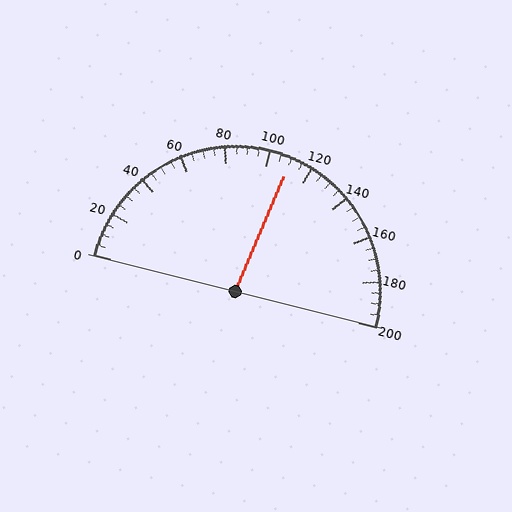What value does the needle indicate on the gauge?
The needle indicates approximately 110.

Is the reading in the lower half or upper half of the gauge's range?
The reading is in the upper half of the range (0 to 200).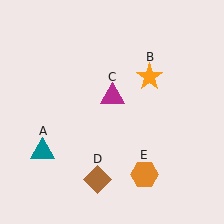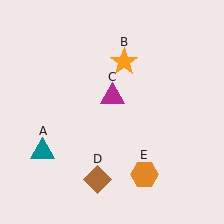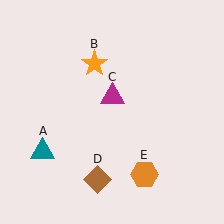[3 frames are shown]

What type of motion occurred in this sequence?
The orange star (object B) rotated counterclockwise around the center of the scene.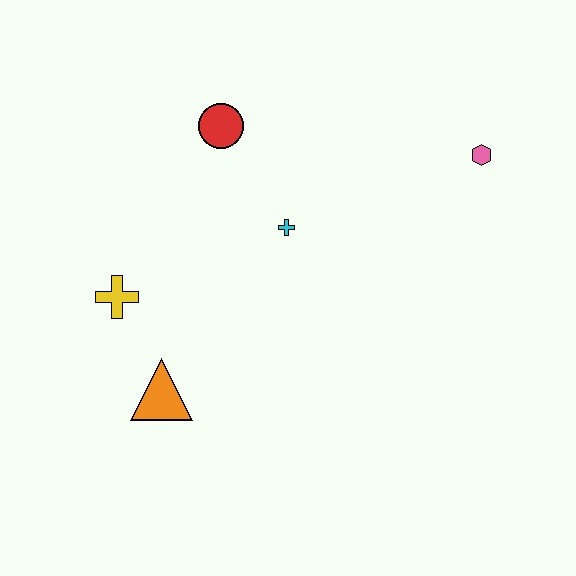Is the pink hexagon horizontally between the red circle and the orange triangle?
No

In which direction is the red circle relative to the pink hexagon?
The red circle is to the left of the pink hexagon.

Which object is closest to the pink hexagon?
The cyan cross is closest to the pink hexagon.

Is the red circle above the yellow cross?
Yes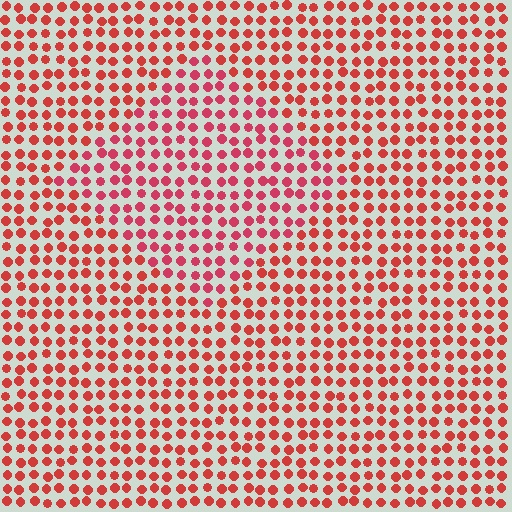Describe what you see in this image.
The image is filled with small red elements in a uniform arrangement. A diamond-shaped region is visible where the elements are tinted to a slightly different hue, forming a subtle color boundary.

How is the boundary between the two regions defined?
The boundary is defined purely by a slight shift in hue (about 16 degrees). Spacing, size, and orientation are identical on both sides.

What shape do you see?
I see a diamond.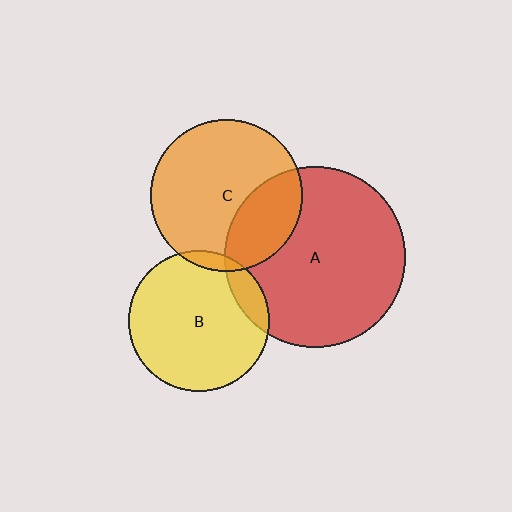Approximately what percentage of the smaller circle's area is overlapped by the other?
Approximately 10%.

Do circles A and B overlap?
Yes.